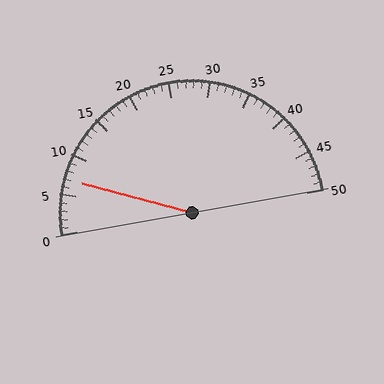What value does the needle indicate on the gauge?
The needle indicates approximately 7.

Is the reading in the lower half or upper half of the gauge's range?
The reading is in the lower half of the range (0 to 50).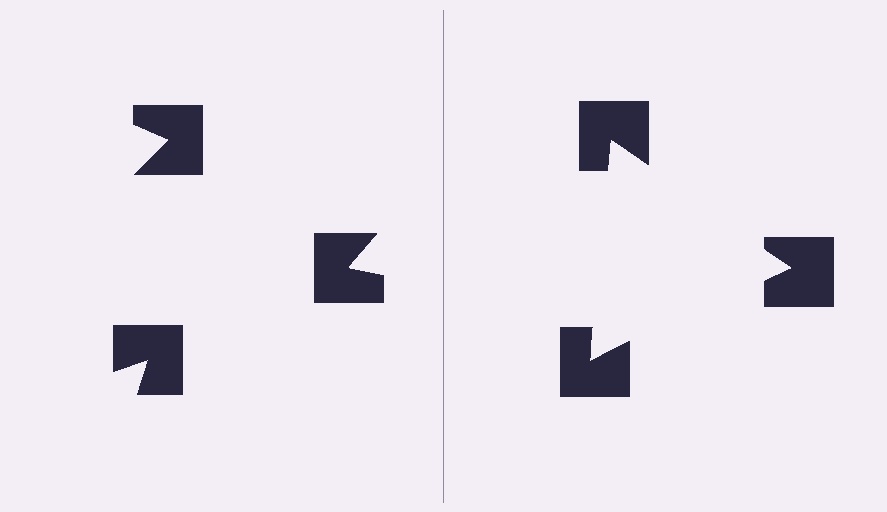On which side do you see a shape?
An illusory triangle appears on the right side. On the left side the wedge cuts are rotated, so no coherent shape forms.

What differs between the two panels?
The notched squares are positioned identically on both sides; only the wedge orientations differ. On the right they align to a triangle; on the left they are misaligned.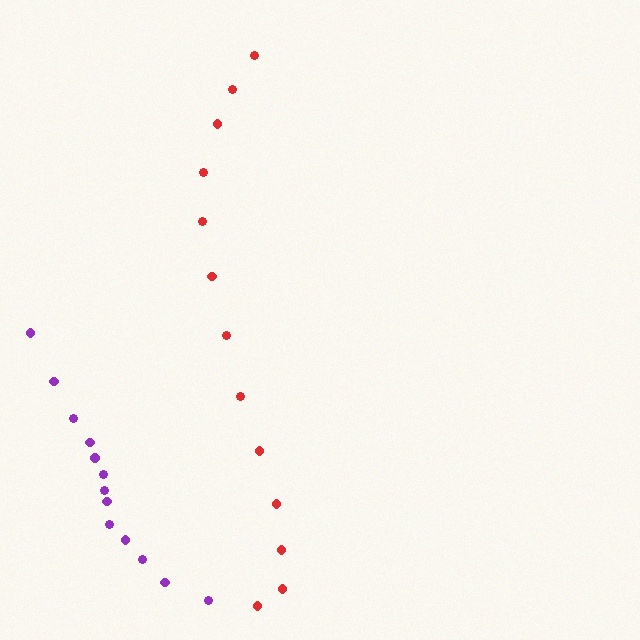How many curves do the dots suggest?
There are 2 distinct paths.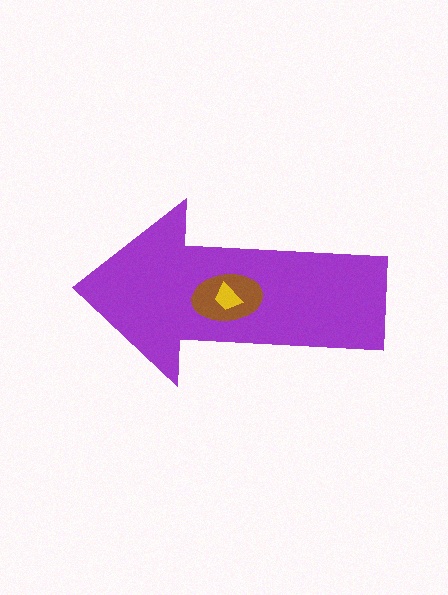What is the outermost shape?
The purple arrow.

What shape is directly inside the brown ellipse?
The yellow trapezoid.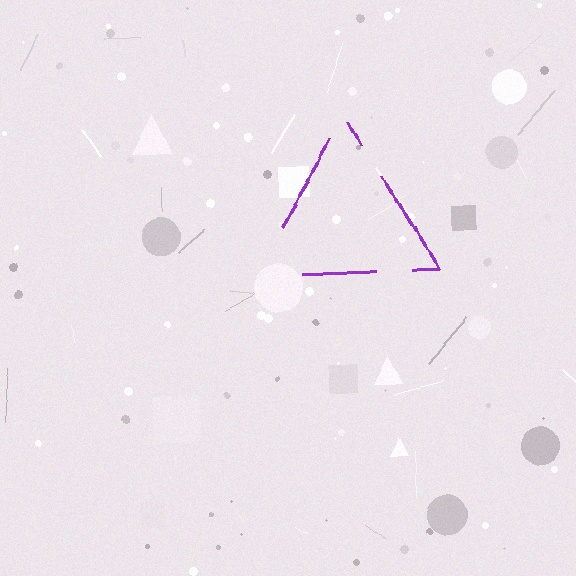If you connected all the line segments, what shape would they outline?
They would outline a triangle.